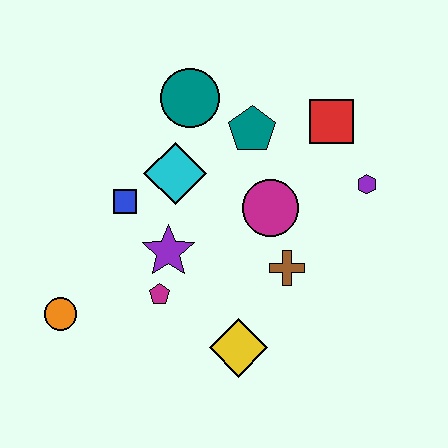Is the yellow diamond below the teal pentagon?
Yes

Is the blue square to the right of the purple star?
No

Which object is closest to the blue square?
The cyan diamond is closest to the blue square.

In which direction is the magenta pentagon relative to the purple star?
The magenta pentagon is below the purple star.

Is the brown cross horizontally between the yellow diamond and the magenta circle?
No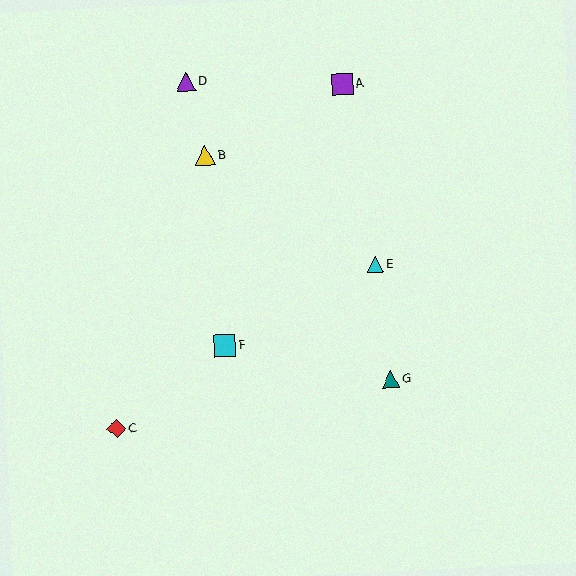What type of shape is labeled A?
Shape A is a purple square.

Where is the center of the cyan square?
The center of the cyan square is at (225, 346).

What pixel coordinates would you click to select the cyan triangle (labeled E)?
Click at (375, 264) to select the cyan triangle E.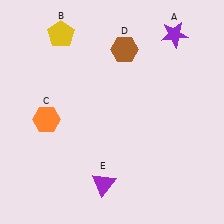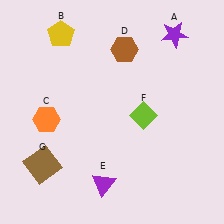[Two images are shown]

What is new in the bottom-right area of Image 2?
A lime diamond (F) was added in the bottom-right area of Image 2.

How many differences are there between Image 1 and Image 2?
There are 2 differences between the two images.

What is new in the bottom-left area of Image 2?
A brown square (G) was added in the bottom-left area of Image 2.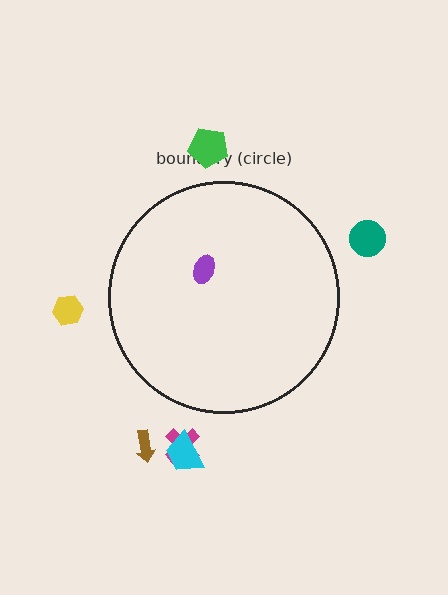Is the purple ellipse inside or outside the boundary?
Inside.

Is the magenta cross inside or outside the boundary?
Outside.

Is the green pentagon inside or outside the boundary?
Outside.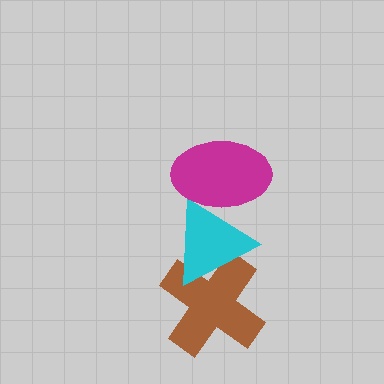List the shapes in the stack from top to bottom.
From top to bottom: the magenta ellipse, the cyan triangle, the brown cross.